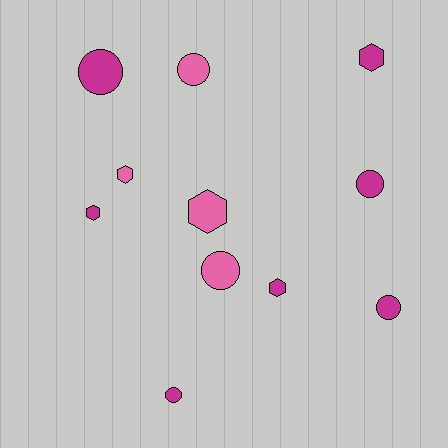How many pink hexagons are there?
There are 2 pink hexagons.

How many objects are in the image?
There are 11 objects.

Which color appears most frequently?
Magenta, with 7 objects.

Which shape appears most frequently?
Circle, with 6 objects.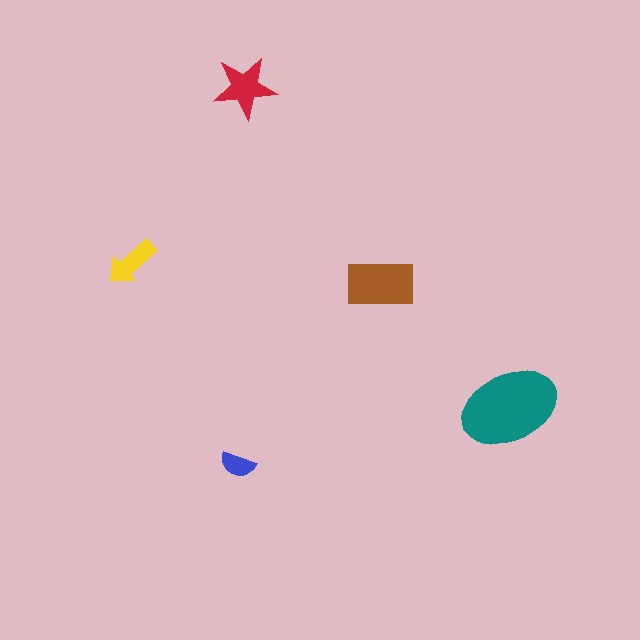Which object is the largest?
The teal ellipse.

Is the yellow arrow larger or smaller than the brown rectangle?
Smaller.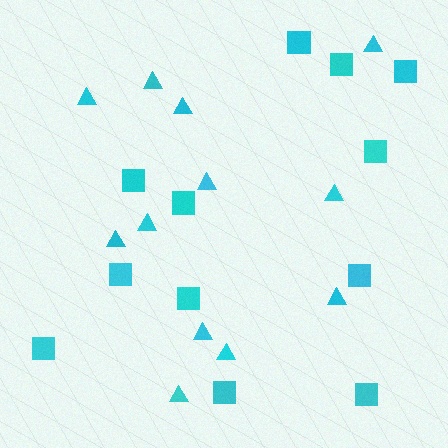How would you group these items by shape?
There are 2 groups: one group of squares (12) and one group of triangles (12).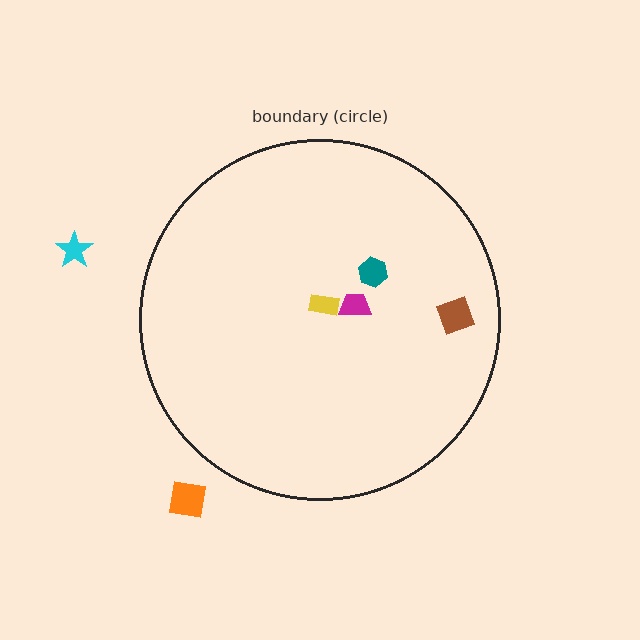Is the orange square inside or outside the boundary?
Outside.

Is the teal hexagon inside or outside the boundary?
Inside.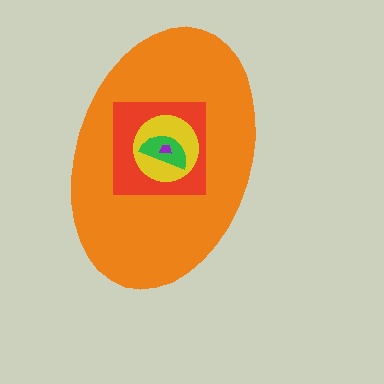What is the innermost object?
The purple trapezoid.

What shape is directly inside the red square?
The yellow circle.